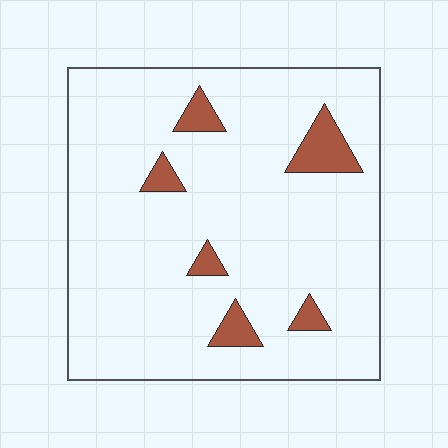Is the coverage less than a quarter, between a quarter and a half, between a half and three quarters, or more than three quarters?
Less than a quarter.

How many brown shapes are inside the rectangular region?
6.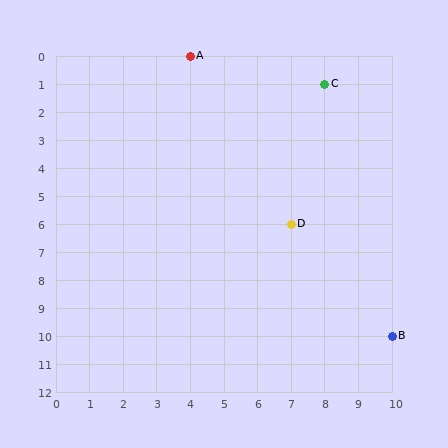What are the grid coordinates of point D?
Point D is at grid coordinates (7, 6).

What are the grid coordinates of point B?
Point B is at grid coordinates (10, 10).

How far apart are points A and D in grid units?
Points A and D are 3 columns and 6 rows apart (about 6.7 grid units diagonally).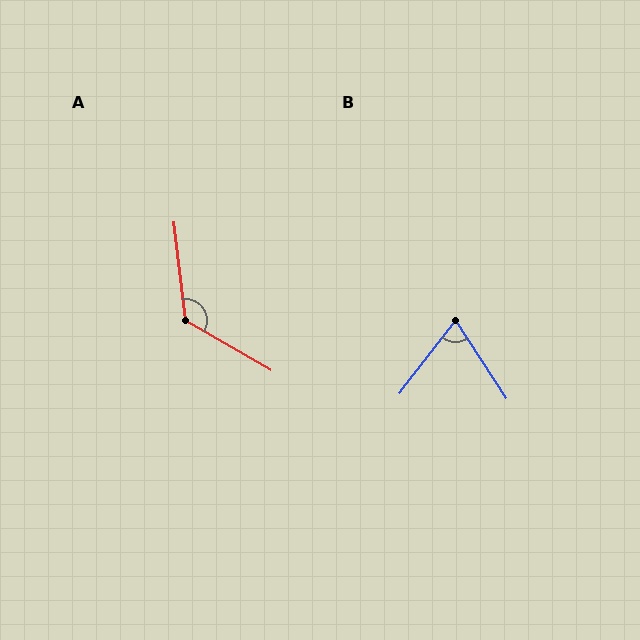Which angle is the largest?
A, at approximately 127 degrees.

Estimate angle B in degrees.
Approximately 71 degrees.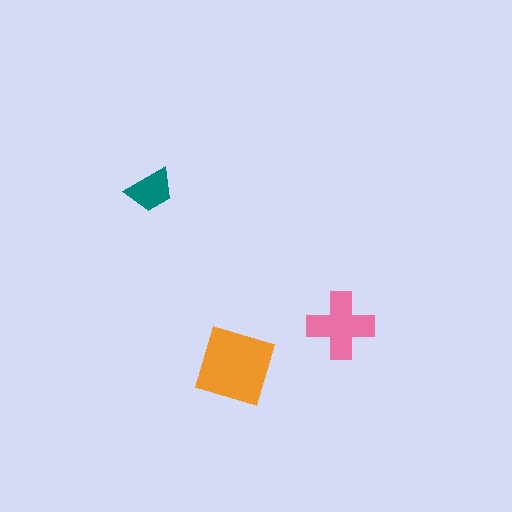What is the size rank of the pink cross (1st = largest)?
2nd.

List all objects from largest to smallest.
The orange square, the pink cross, the teal trapezoid.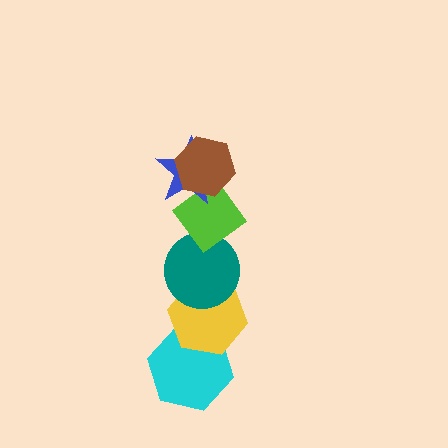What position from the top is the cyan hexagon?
The cyan hexagon is 6th from the top.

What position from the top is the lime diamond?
The lime diamond is 3rd from the top.